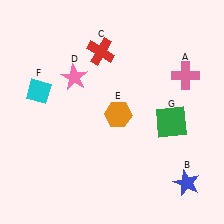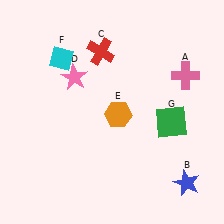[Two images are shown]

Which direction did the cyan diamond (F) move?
The cyan diamond (F) moved up.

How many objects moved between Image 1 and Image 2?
1 object moved between the two images.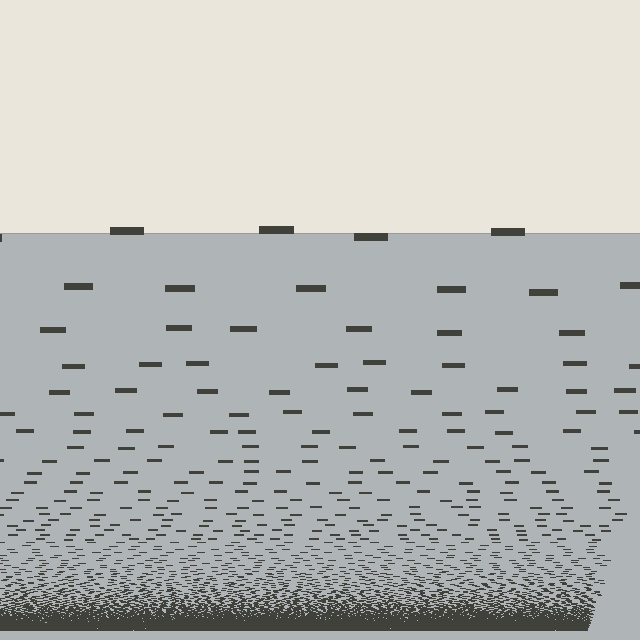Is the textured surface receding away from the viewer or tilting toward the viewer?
The surface appears to tilt toward the viewer. Texture elements get larger and sparser toward the top.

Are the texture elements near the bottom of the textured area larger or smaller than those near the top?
Smaller. The gradient is inverted — elements near the bottom are smaller and denser.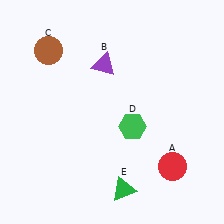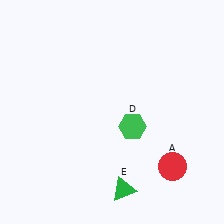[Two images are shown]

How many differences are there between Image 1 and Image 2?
There are 2 differences between the two images.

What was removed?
The purple triangle (B), the brown circle (C) were removed in Image 2.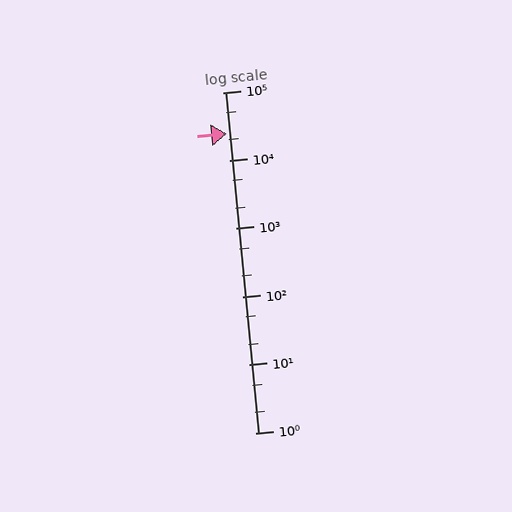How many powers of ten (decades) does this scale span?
The scale spans 5 decades, from 1 to 100000.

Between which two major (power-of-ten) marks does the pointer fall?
The pointer is between 10000 and 100000.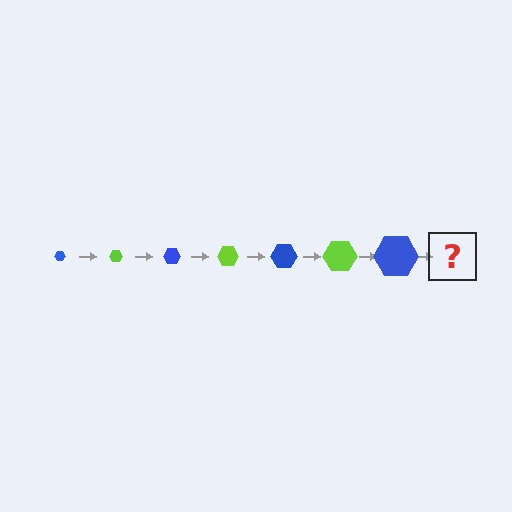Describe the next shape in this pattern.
It should be a lime hexagon, larger than the previous one.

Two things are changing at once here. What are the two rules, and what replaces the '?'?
The two rules are that the hexagon grows larger each step and the color cycles through blue and lime. The '?' should be a lime hexagon, larger than the previous one.